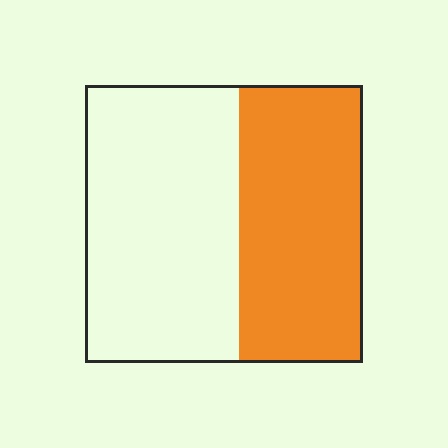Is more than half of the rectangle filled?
No.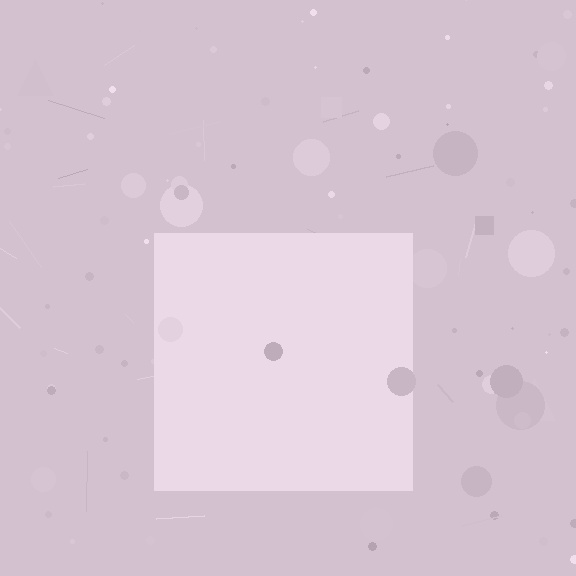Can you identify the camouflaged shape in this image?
The camouflaged shape is a square.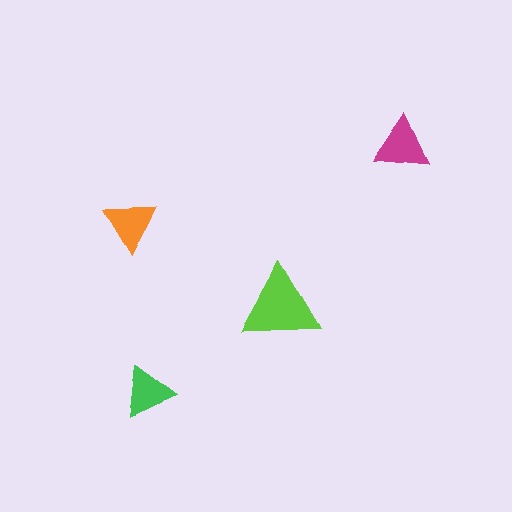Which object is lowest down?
The green triangle is bottommost.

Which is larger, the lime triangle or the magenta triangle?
The lime one.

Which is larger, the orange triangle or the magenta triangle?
The magenta one.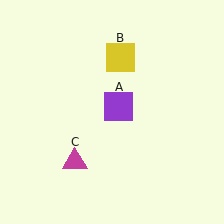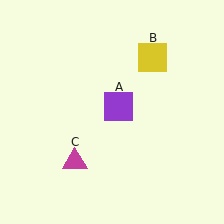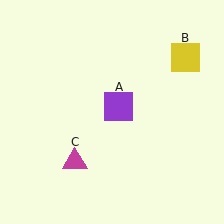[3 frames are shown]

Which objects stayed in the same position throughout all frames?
Purple square (object A) and magenta triangle (object C) remained stationary.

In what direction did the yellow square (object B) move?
The yellow square (object B) moved right.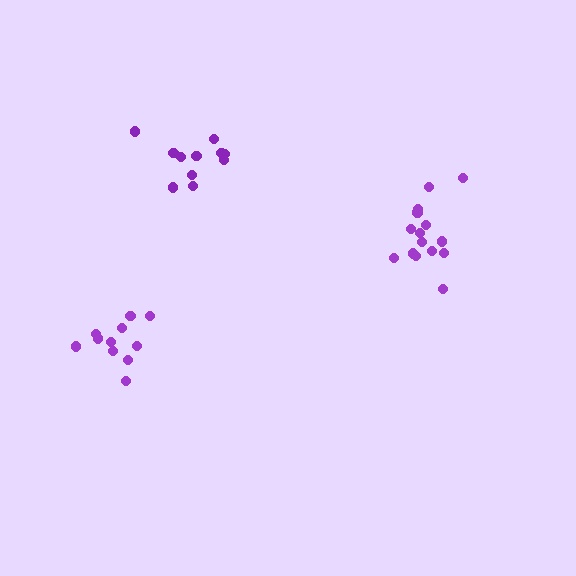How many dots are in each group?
Group 1: 11 dots, Group 2: 11 dots, Group 3: 15 dots (37 total).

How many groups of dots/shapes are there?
There are 3 groups.